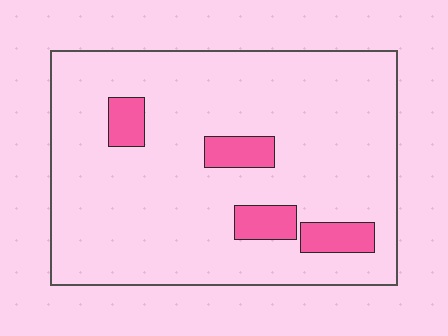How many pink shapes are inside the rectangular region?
4.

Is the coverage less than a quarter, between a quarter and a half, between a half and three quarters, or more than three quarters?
Less than a quarter.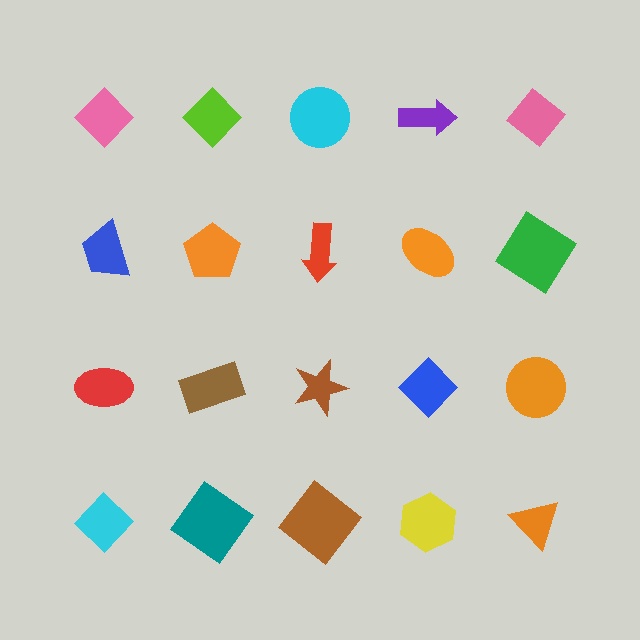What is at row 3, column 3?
A brown star.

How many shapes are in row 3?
5 shapes.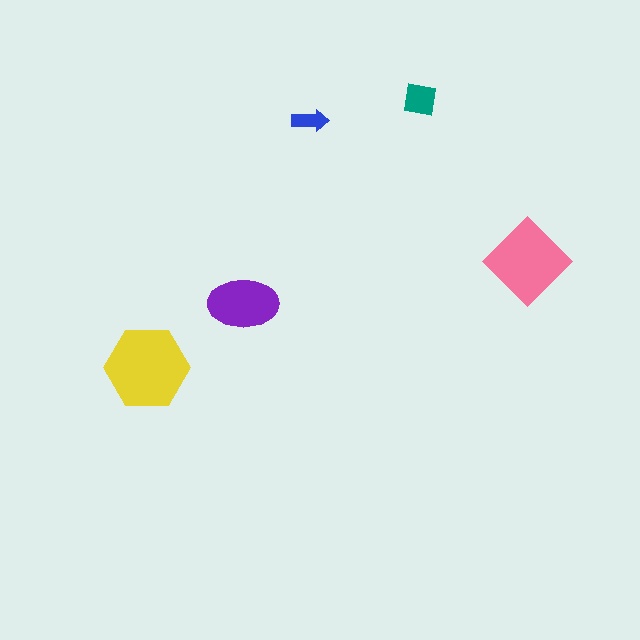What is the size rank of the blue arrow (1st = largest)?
5th.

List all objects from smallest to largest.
The blue arrow, the teal square, the purple ellipse, the pink diamond, the yellow hexagon.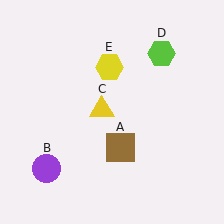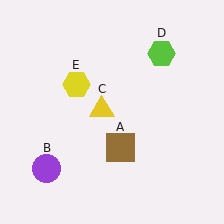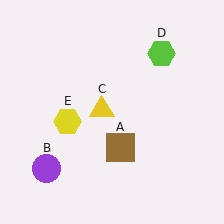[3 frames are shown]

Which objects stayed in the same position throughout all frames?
Brown square (object A) and purple circle (object B) and yellow triangle (object C) and lime hexagon (object D) remained stationary.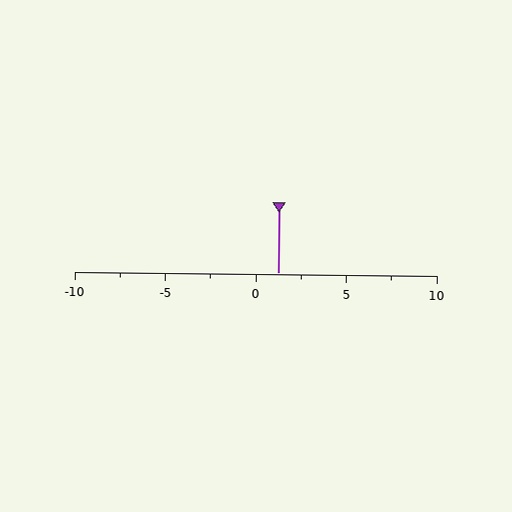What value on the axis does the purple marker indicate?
The marker indicates approximately 1.2.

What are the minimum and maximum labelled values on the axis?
The axis runs from -10 to 10.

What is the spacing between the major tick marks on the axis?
The major ticks are spaced 5 apart.